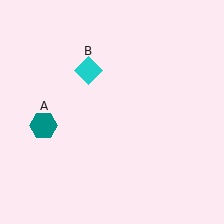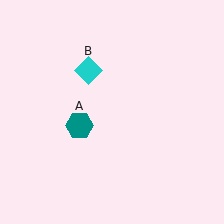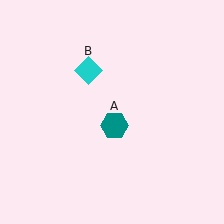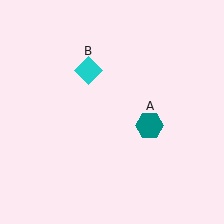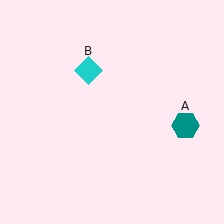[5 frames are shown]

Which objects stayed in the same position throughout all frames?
Cyan diamond (object B) remained stationary.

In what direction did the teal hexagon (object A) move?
The teal hexagon (object A) moved right.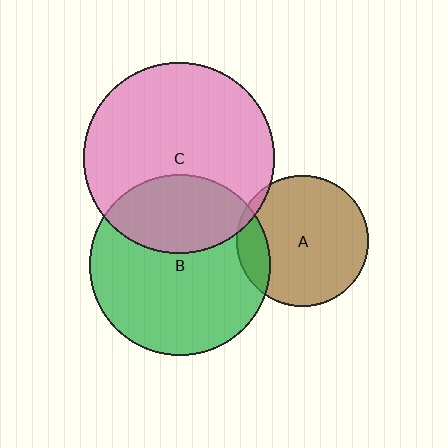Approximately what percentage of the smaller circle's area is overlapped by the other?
Approximately 35%.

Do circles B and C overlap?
Yes.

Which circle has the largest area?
Circle C (pink).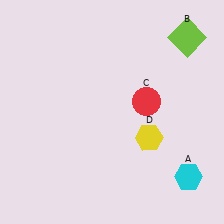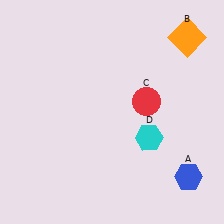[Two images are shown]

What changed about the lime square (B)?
In Image 1, B is lime. In Image 2, it changed to orange.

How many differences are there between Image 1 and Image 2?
There are 3 differences between the two images.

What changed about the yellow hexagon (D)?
In Image 1, D is yellow. In Image 2, it changed to cyan.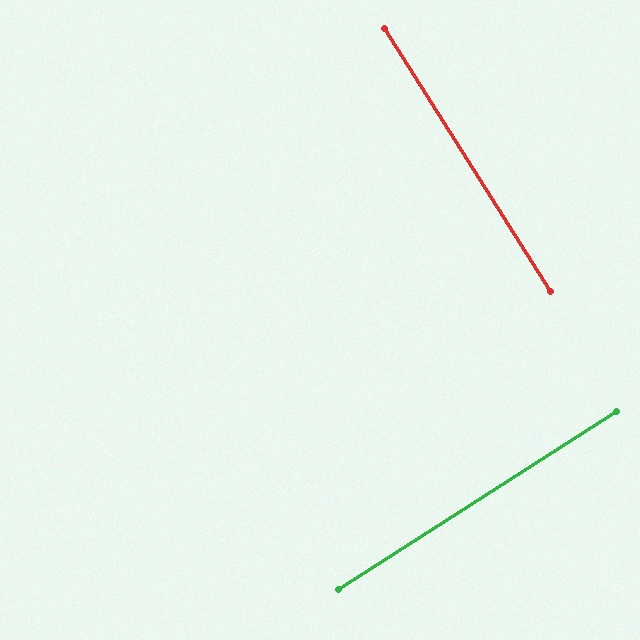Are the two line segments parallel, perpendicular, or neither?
Perpendicular — they meet at approximately 90°.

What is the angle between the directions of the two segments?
Approximately 90 degrees.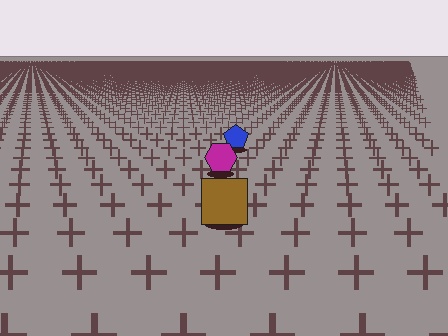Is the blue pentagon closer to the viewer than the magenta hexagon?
No. The magenta hexagon is closer — you can tell from the texture gradient: the ground texture is coarser near it.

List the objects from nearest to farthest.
From nearest to farthest: the brown square, the magenta hexagon, the blue pentagon.